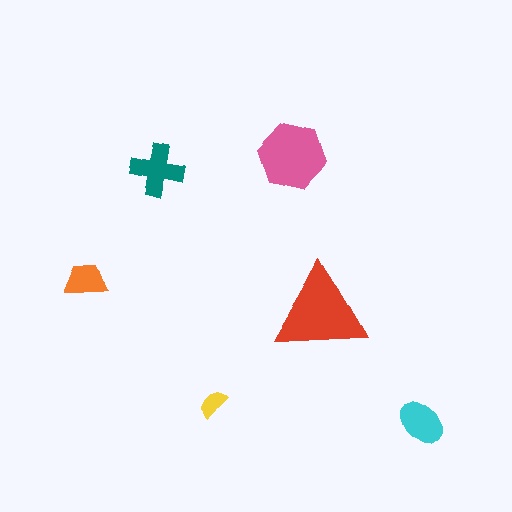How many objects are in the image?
There are 6 objects in the image.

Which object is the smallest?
The yellow semicircle.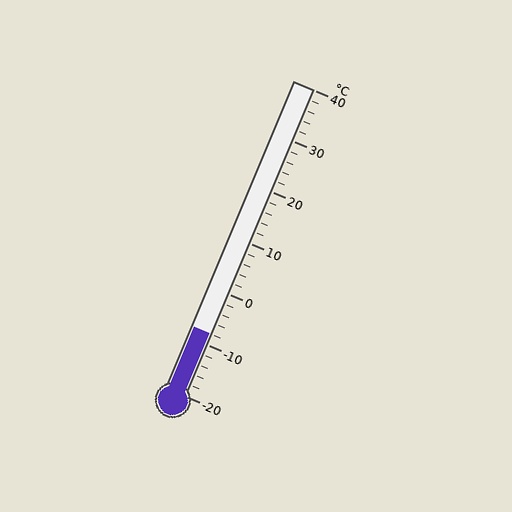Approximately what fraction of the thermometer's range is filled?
The thermometer is filled to approximately 20% of its range.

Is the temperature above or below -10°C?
The temperature is above -10°C.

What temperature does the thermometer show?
The thermometer shows approximately -8°C.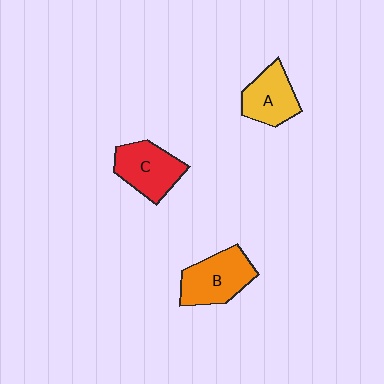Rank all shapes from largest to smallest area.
From largest to smallest: B (orange), C (red), A (yellow).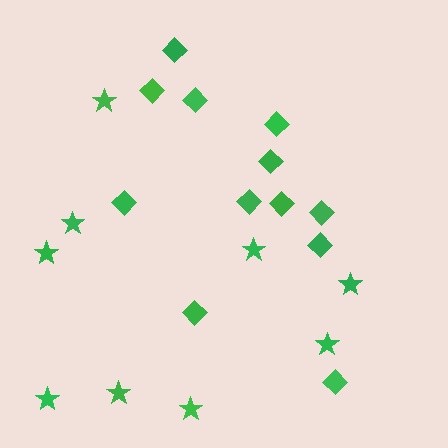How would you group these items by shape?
There are 2 groups: one group of stars (9) and one group of diamonds (12).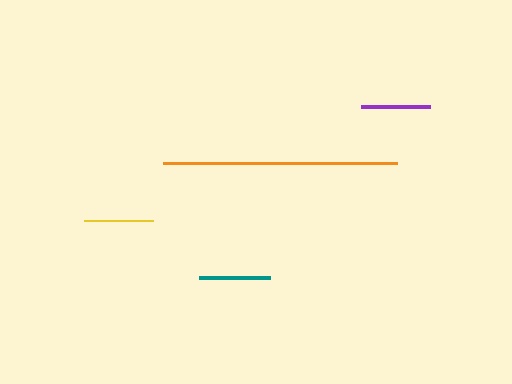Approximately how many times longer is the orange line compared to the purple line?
The orange line is approximately 3.4 times the length of the purple line.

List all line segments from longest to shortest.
From longest to shortest: orange, teal, yellow, purple.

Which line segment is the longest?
The orange line is the longest at approximately 233 pixels.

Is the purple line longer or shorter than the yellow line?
The yellow line is longer than the purple line.